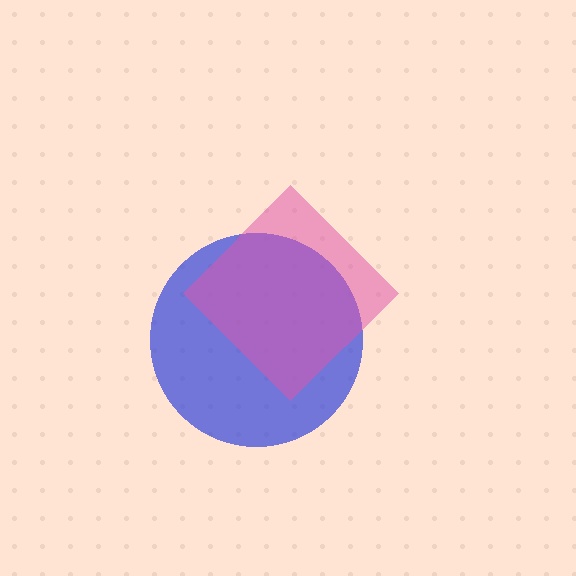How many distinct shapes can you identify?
There are 2 distinct shapes: a blue circle, a pink diamond.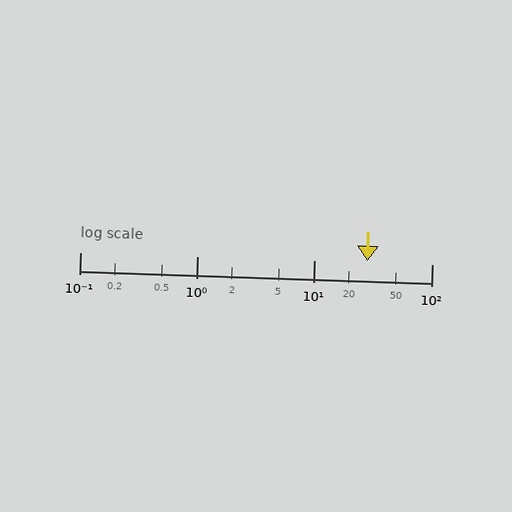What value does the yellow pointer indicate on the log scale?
The pointer indicates approximately 28.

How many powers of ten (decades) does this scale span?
The scale spans 3 decades, from 0.1 to 100.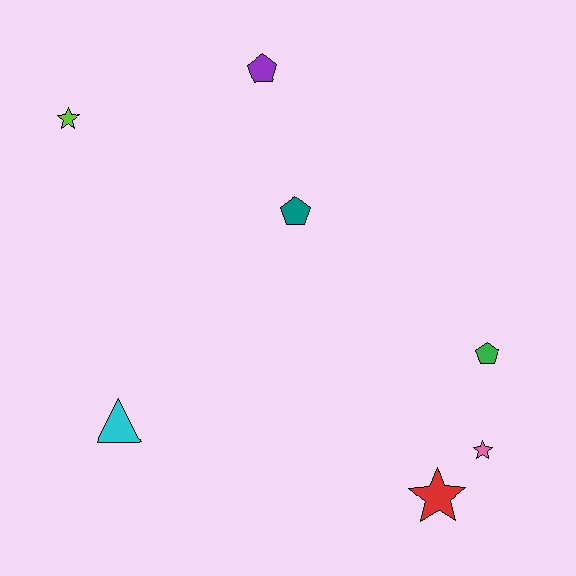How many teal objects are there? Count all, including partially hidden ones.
There is 1 teal object.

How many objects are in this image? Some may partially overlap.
There are 7 objects.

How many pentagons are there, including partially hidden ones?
There are 3 pentagons.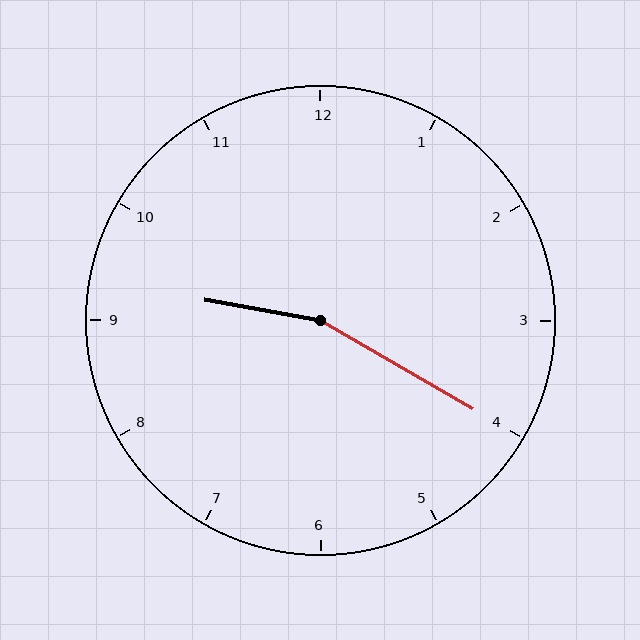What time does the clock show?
9:20.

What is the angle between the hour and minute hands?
Approximately 160 degrees.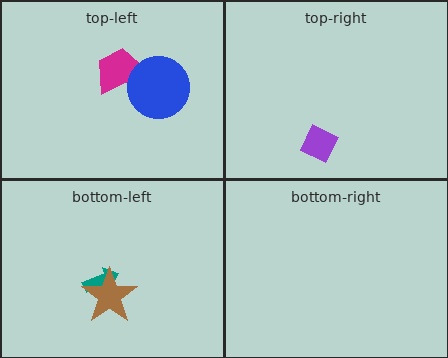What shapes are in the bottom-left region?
The teal arrow, the brown star.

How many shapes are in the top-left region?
2.